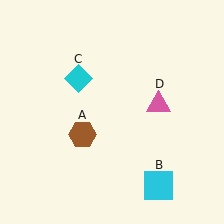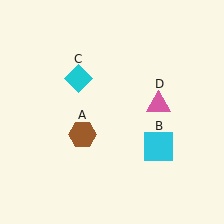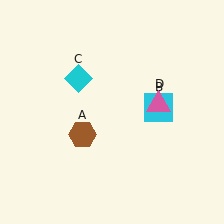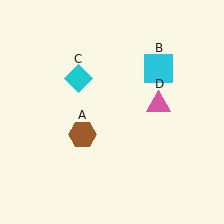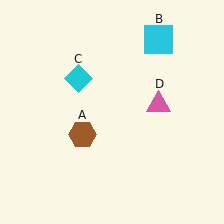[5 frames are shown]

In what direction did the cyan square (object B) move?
The cyan square (object B) moved up.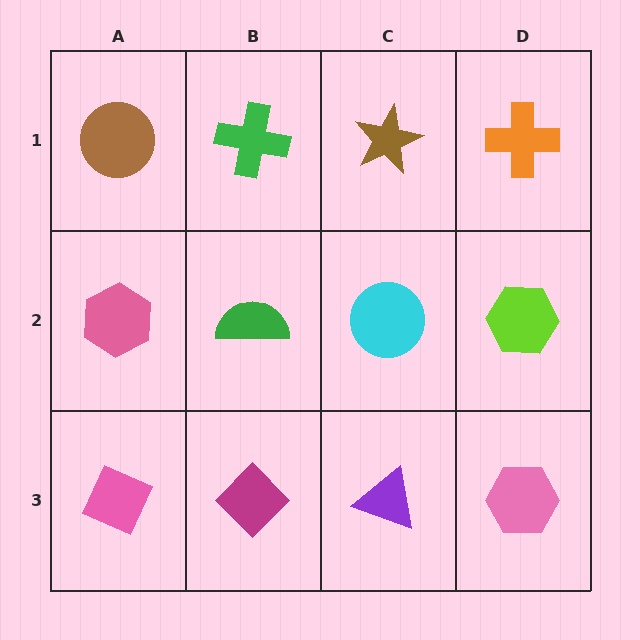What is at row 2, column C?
A cyan circle.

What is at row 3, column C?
A purple triangle.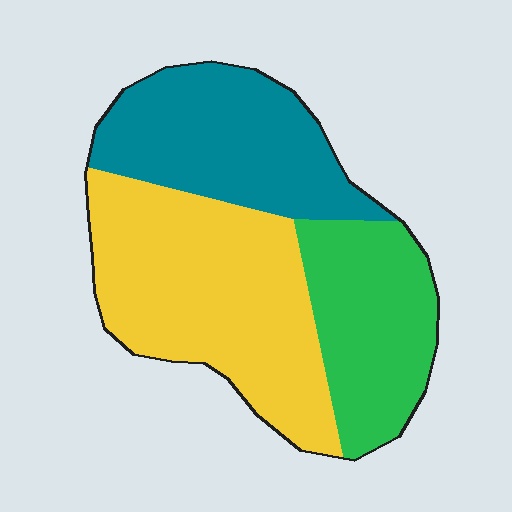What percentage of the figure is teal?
Teal takes up between a sixth and a third of the figure.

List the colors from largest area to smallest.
From largest to smallest: yellow, teal, green.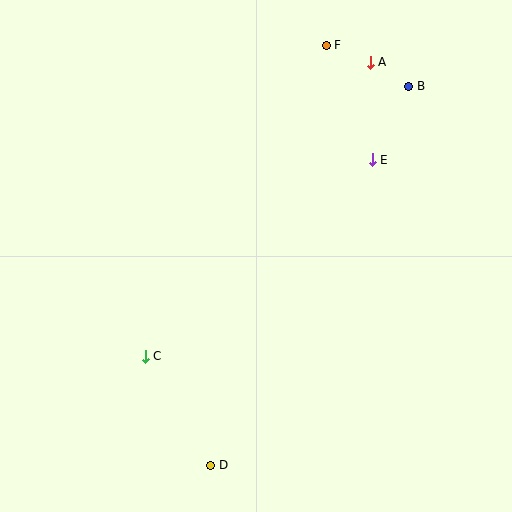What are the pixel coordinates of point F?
Point F is at (326, 45).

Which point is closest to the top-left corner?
Point F is closest to the top-left corner.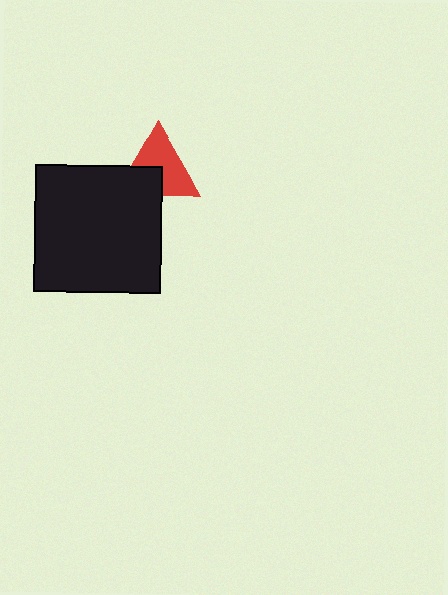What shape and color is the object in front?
The object in front is a black square.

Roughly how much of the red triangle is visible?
About half of it is visible (roughly 63%).